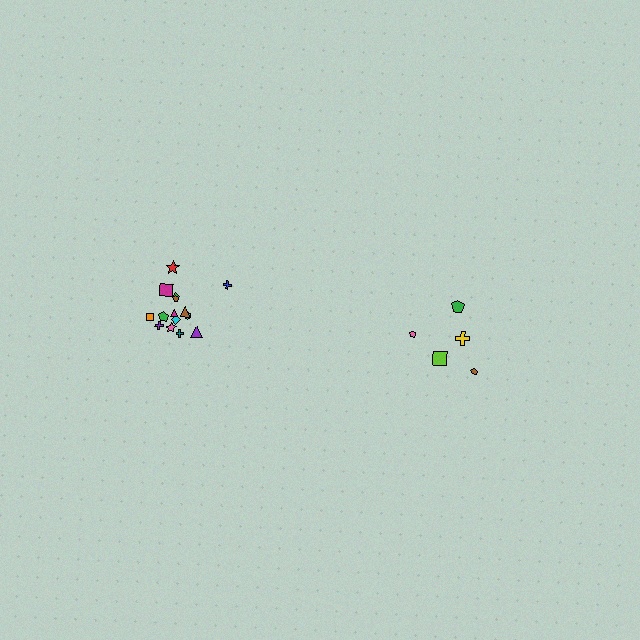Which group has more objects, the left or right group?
The left group.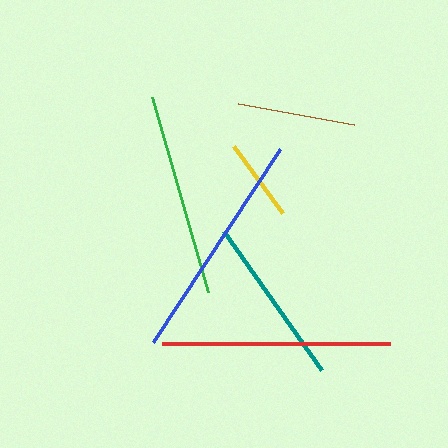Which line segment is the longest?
The blue line is the longest at approximately 231 pixels.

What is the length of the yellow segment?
The yellow segment is approximately 83 pixels long.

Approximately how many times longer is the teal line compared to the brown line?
The teal line is approximately 1.4 times the length of the brown line.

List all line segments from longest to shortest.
From longest to shortest: blue, red, green, teal, brown, yellow.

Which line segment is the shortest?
The yellow line is the shortest at approximately 83 pixels.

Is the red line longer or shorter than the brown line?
The red line is longer than the brown line.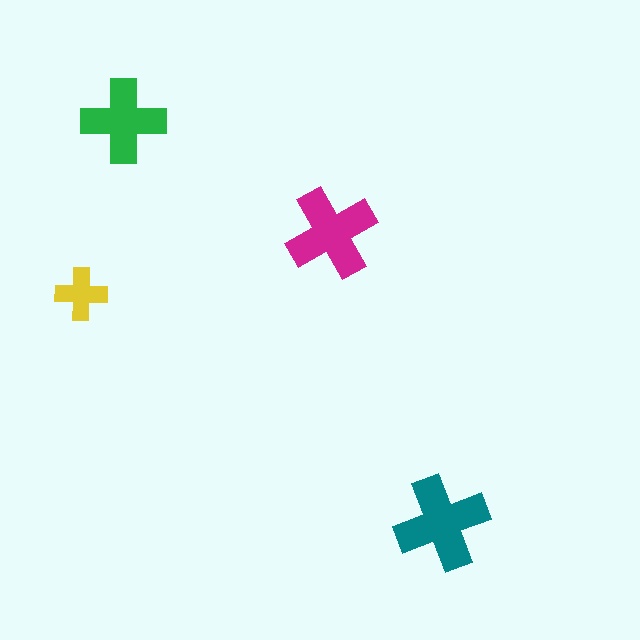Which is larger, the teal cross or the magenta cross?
The teal one.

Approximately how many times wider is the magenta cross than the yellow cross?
About 2 times wider.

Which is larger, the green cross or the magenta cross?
The magenta one.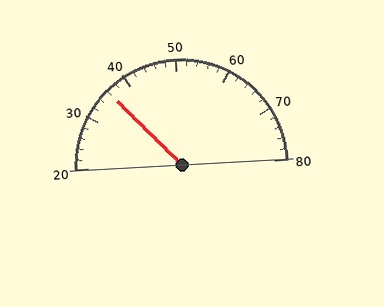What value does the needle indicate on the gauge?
The needle indicates approximately 36.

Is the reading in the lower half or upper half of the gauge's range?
The reading is in the lower half of the range (20 to 80).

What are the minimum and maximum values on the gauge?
The gauge ranges from 20 to 80.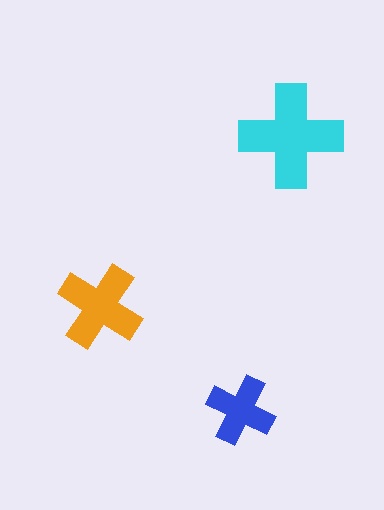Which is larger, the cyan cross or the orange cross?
The cyan one.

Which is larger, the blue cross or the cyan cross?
The cyan one.